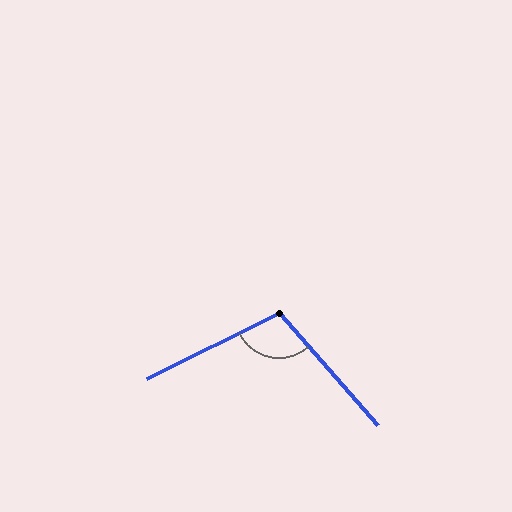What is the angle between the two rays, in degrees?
Approximately 105 degrees.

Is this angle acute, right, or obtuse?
It is obtuse.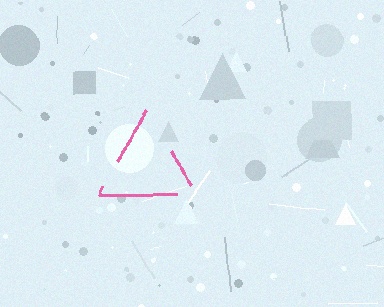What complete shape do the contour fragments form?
The contour fragments form a triangle.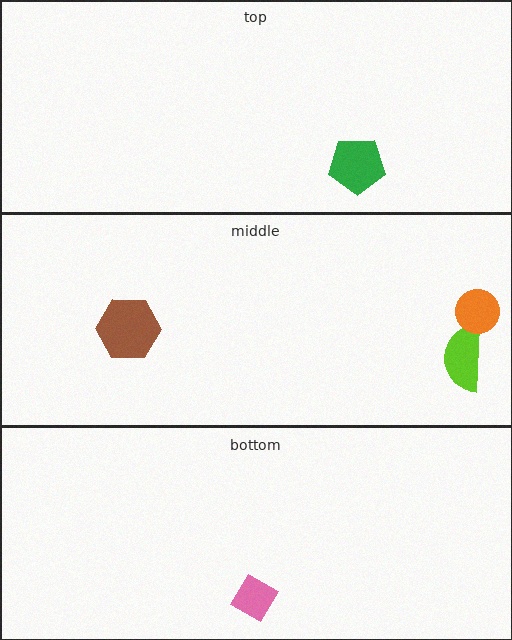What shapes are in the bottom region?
The pink diamond.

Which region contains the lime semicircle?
The middle region.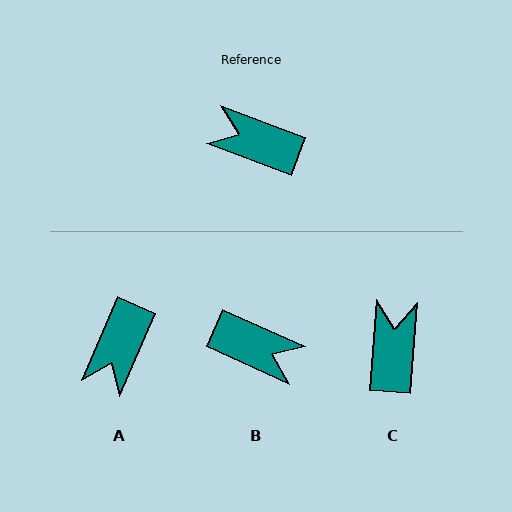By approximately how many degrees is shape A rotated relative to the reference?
Approximately 87 degrees counter-clockwise.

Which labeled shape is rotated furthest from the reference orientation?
B, about 176 degrees away.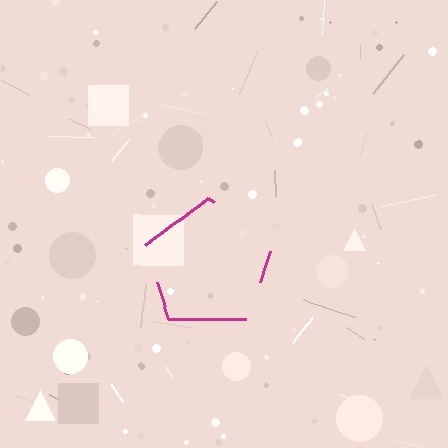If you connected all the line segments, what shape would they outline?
They would outline a pentagon.